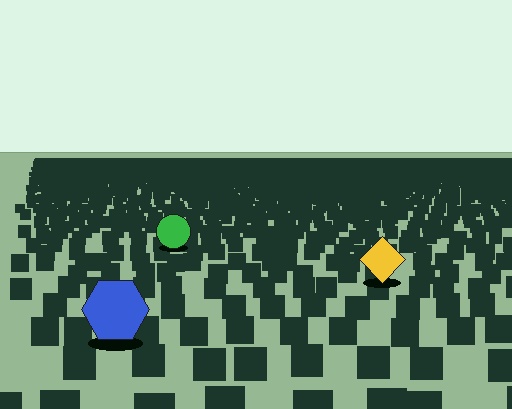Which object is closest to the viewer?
The blue hexagon is closest. The texture marks near it are larger and more spread out.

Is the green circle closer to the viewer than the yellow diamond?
No. The yellow diamond is closer — you can tell from the texture gradient: the ground texture is coarser near it.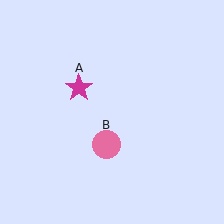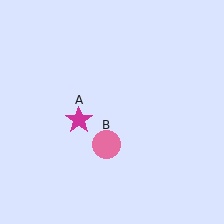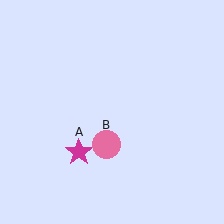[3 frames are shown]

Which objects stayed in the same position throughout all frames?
Pink circle (object B) remained stationary.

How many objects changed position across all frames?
1 object changed position: magenta star (object A).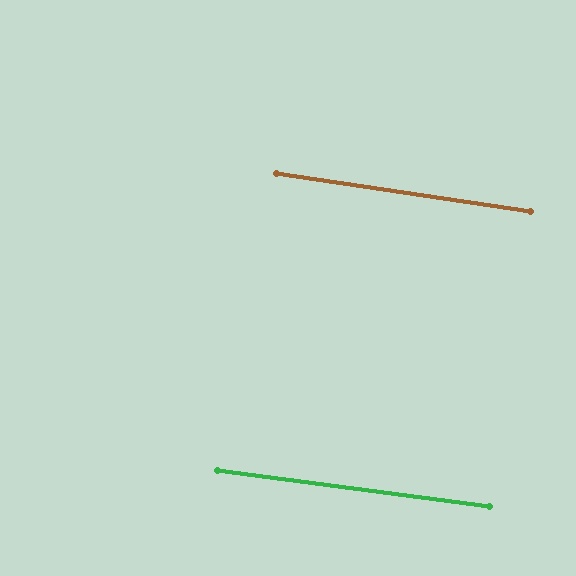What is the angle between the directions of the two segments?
Approximately 1 degree.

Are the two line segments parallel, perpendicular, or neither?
Parallel — their directions differ by only 0.7°.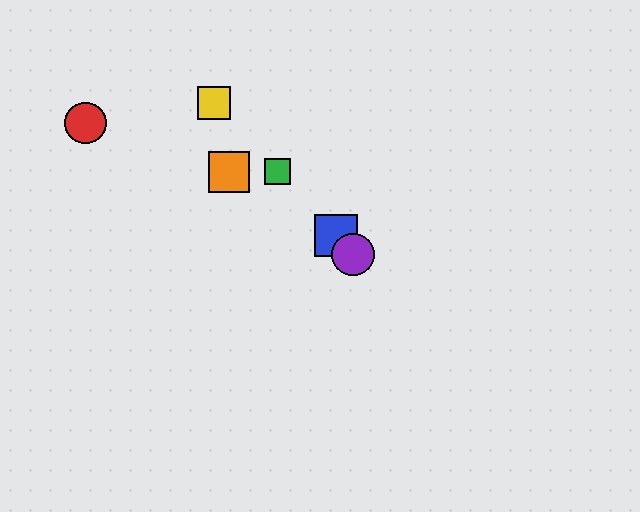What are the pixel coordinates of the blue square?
The blue square is at (336, 236).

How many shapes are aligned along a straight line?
4 shapes (the blue square, the green square, the yellow square, the purple circle) are aligned along a straight line.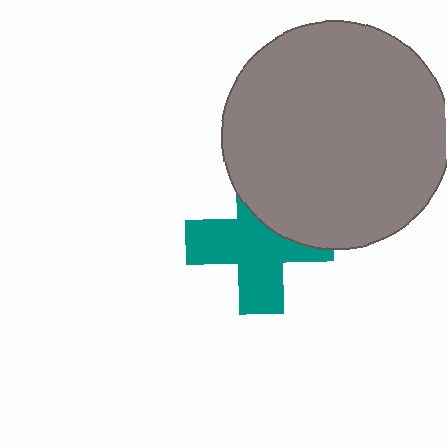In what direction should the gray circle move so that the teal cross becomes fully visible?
The gray circle should move up. That is the shortest direction to clear the overlap and leave the teal cross fully visible.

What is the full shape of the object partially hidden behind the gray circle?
The partially hidden object is a teal cross.